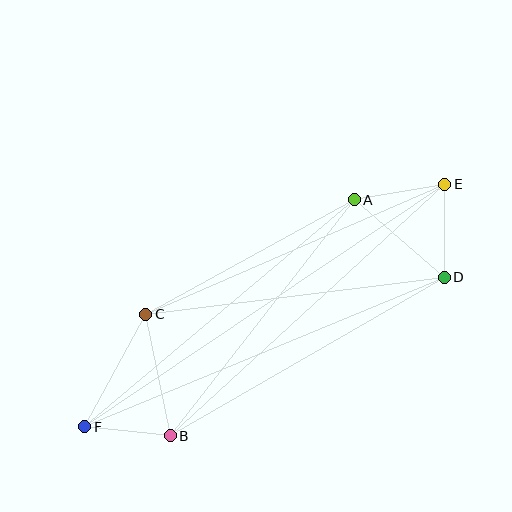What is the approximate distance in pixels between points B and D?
The distance between B and D is approximately 317 pixels.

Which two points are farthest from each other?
Points E and F are farthest from each other.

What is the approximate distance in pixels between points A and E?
The distance between A and E is approximately 92 pixels.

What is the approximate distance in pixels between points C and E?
The distance between C and E is approximately 326 pixels.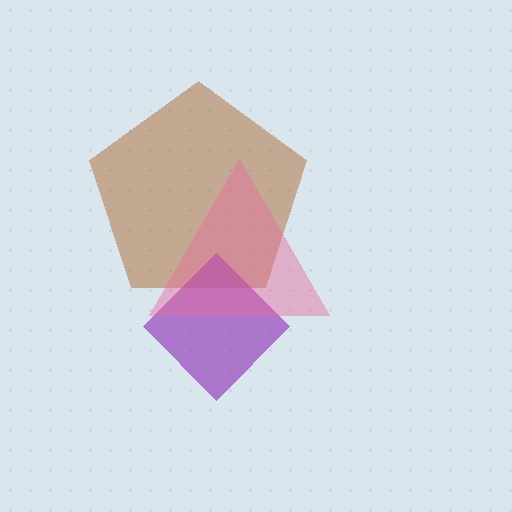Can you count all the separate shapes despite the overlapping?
Yes, there are 3 separate shapes.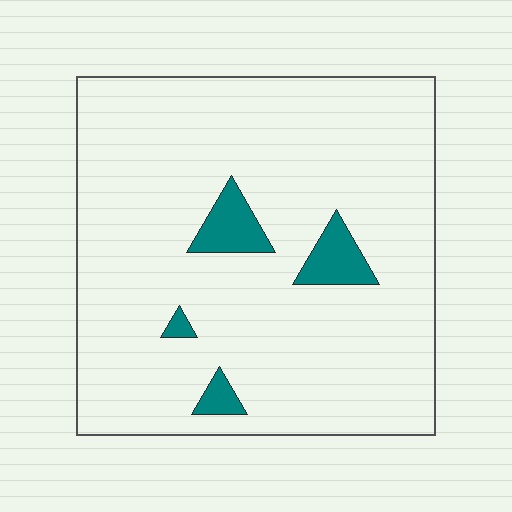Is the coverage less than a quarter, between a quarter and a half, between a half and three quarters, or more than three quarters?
Less than a quarter.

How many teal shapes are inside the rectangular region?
4.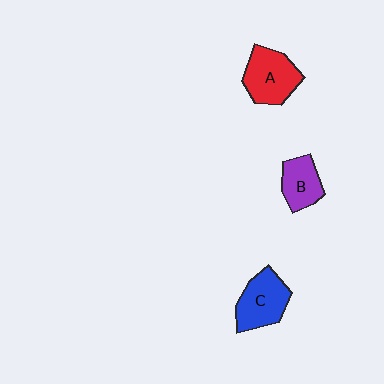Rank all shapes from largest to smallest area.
From largest to smallest: A (red), C (blue), B (purple).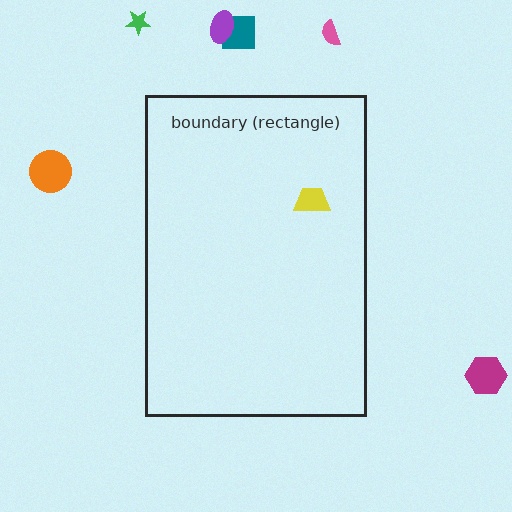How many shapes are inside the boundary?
1 inside, 6 outside.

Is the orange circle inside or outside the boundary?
Outside.